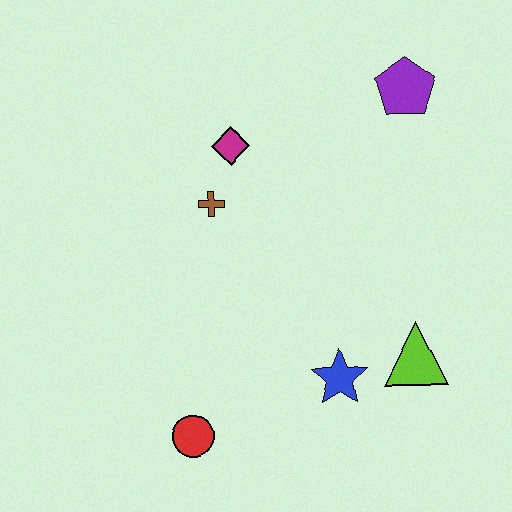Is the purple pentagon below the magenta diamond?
No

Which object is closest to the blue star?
The lime triangle is closest to the blue star.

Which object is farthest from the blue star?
The purple pentagon is farthest from the blue star.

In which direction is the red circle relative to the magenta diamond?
The red circle is below the magenta diamond.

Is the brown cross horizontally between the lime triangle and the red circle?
Yes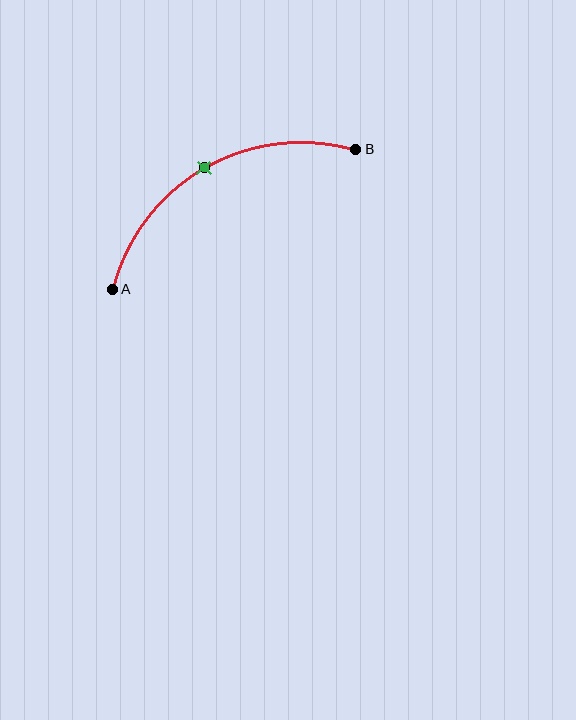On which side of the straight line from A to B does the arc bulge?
The arc bulges above the straight line connecting A and B.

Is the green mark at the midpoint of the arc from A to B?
Yes. The green mark lies on the arc at equal arc-length from both A and B — it is the arc midpoint.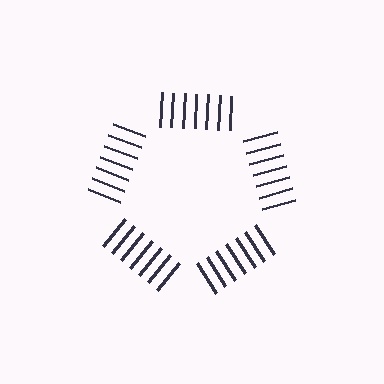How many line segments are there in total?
35 — 7 along each of the 5 edges.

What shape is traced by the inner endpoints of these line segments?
An illusory pentagon — the line segments terminate on its edges but no continuous stroke is drawn.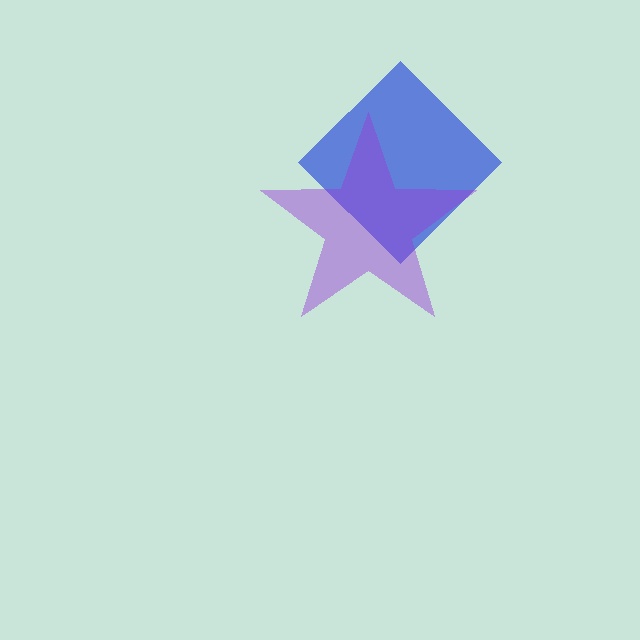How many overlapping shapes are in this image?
There are 2 overlapping shapes in the image.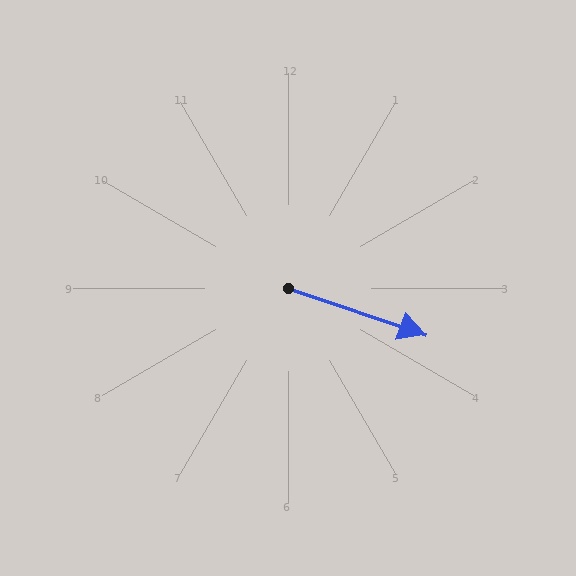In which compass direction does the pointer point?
East.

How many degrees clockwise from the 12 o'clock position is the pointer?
Approximately 109 degrees.